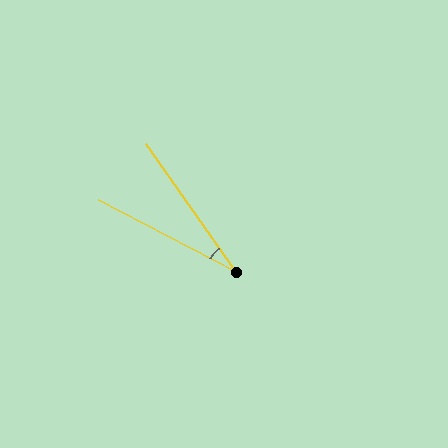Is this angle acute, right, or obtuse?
It is acute.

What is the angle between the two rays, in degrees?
Approximately 27 degrees.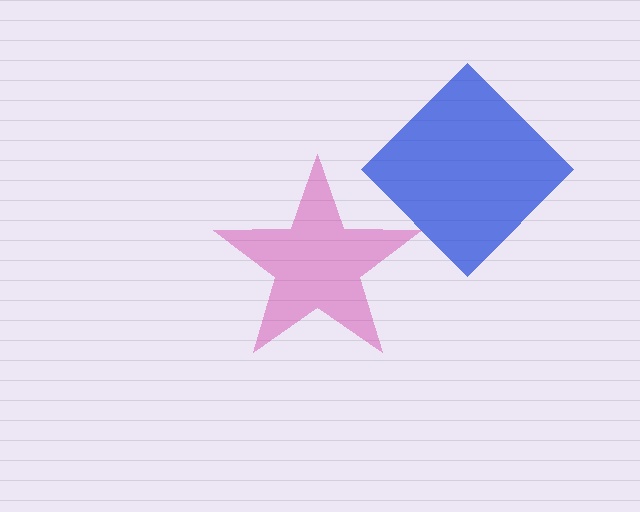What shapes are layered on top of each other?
The layered shapes are: a blue diamond, a magenta star.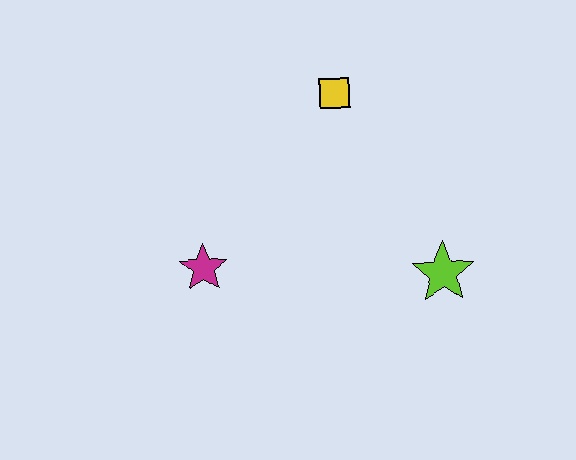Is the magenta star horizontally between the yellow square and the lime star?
No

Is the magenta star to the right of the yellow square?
No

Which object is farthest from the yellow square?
The magenta star is farthest from the yellow square.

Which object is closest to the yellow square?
The lime star is closest to the yellow square.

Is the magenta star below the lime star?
No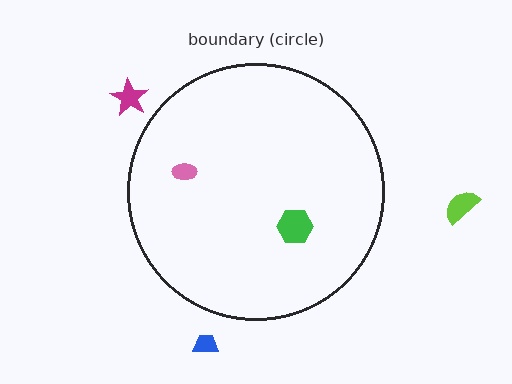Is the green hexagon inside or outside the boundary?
Inside.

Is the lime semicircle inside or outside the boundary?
Outside.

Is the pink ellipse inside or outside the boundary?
Inside.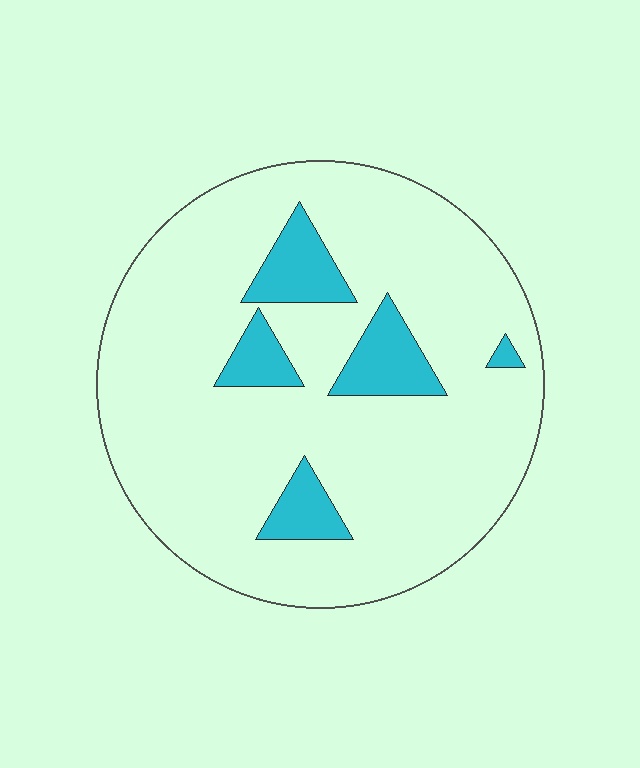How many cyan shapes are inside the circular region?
5.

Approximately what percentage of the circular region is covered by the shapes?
Approximately 15%.